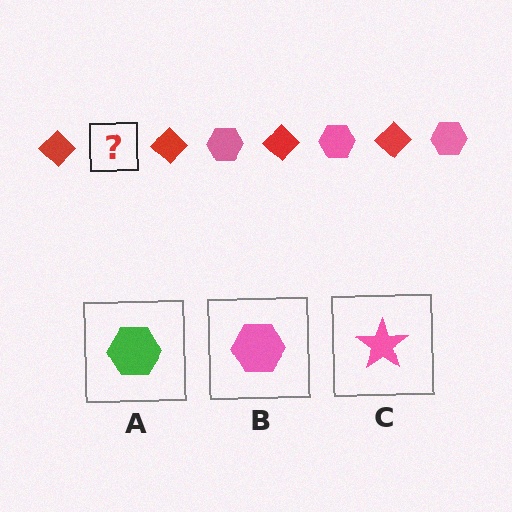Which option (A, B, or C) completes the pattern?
B.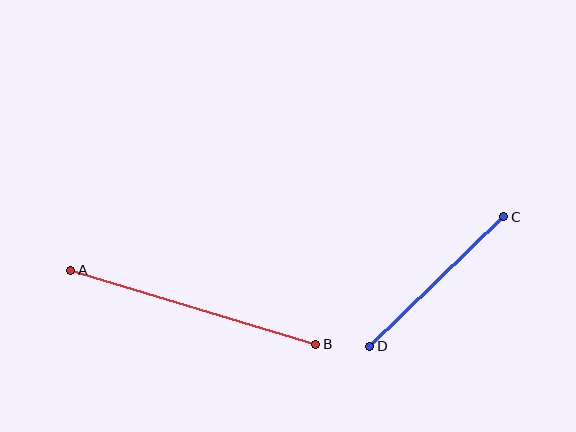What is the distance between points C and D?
The distance is approximately 186 pixels.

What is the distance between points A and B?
The distance is approximately 256 pixels.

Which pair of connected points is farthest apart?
Points A and B are farthest apart.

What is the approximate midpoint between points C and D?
The midpoint is at approximately (437, 282) pixels.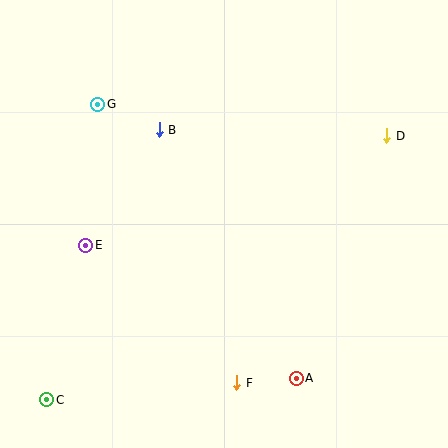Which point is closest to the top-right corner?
Point D is closest to the top-right corner.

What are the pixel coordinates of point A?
Point A is at (296, 378).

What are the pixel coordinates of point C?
Point C is at (47, 400).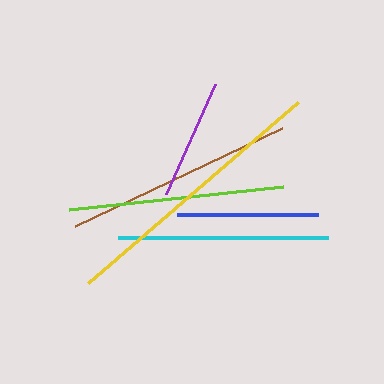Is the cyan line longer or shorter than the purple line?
The cyan line is longer than the purple line.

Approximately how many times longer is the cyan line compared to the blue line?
The cyan line is approximately 1.5 times the length of the blue line.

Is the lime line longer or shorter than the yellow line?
The yellow line is longer than the lime line.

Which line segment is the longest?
The yellow line is the longest at approximately 277 pixels.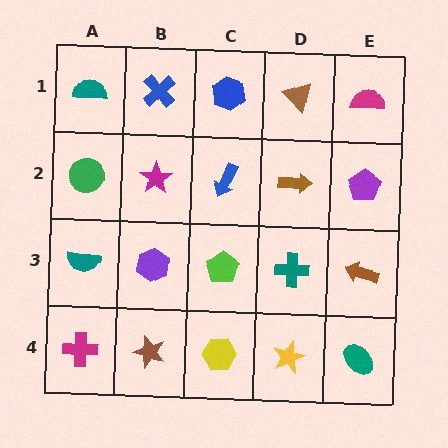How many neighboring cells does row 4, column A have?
2.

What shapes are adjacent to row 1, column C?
A blue arrow (row 2, column C), a blue cross (row 1, column B), a brown triangle (row 1, column D).